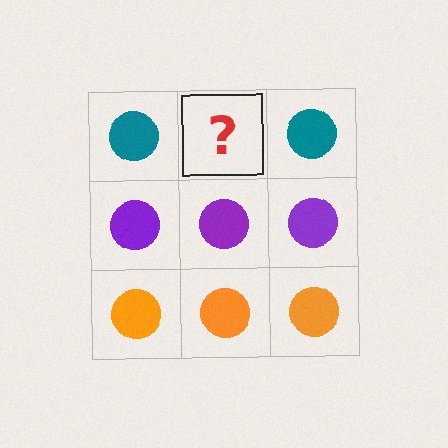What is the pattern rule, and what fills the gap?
The rule is that each row has a consistent color. The gap should be filled with a teal circle.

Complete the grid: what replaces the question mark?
The question mark should be replaced with a teal circle.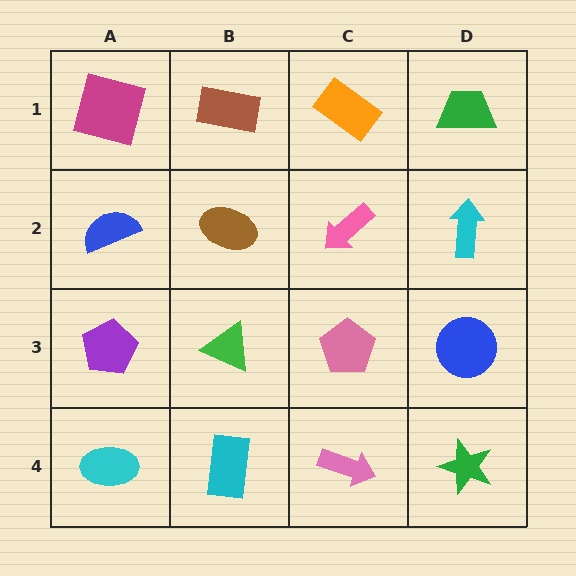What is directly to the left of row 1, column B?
A magenta square.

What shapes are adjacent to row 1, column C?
A pink arrow (row 2, column C), a brown rectangle (row 1, column B), a green trapezoid (row 1, column D).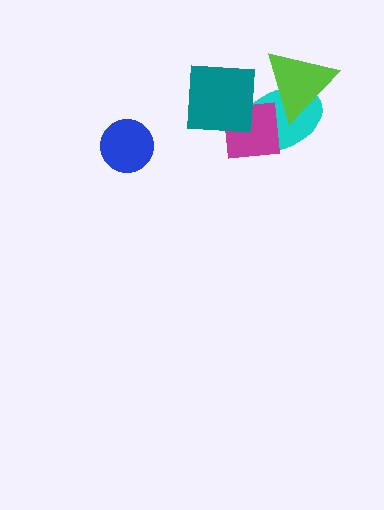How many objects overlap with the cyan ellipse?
3 objects overlap with the cyan ellipse.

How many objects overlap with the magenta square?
3 objects overlap with the magenta square.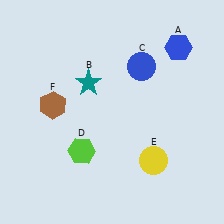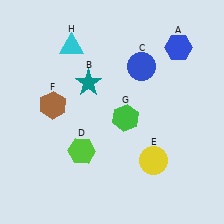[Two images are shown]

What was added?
A green hexagon (G), a cyan triangle (H) were added in Image 2.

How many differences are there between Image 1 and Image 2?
There are 2 differences between the two images.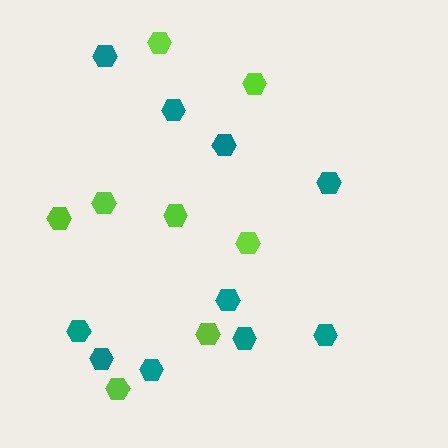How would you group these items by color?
There are 2 groups: one group of teal hexagons (10) and one group of lime hexagons (8).